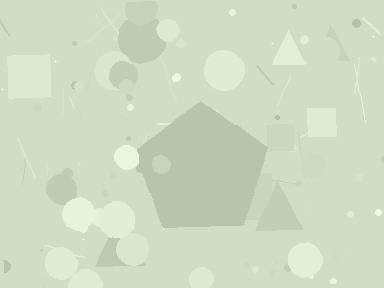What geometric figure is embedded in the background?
A pentagon is embedded in the background.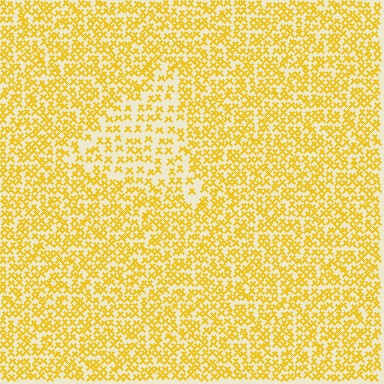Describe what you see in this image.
The image contains small yellow elements arranged at two different densities. A triangle-shaped region is visible where the elements are less densely packed than the surrounding area.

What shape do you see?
I see a triangle.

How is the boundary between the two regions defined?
The boundary is defined by a change in element density (approximately 1.8x ratio). All elements are the same color, size, and shape.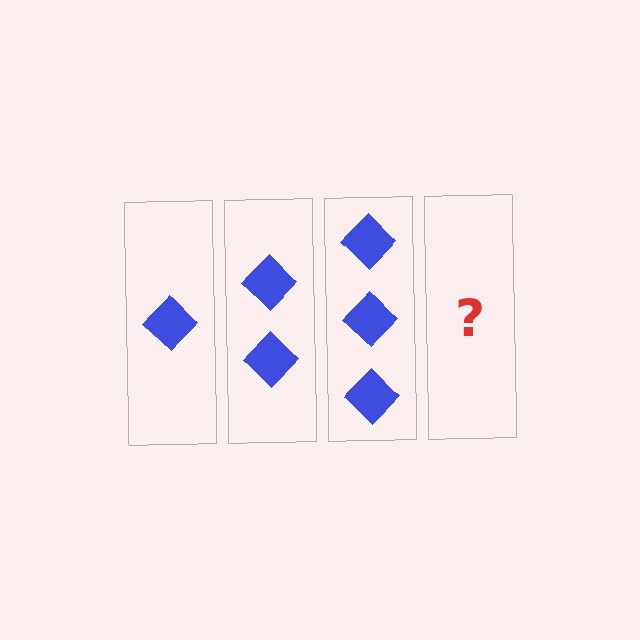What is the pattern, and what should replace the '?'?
The pattern is that each step adds one more diamond. The '?' should be 4 diamonds.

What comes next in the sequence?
The next element should be 4 diamonds.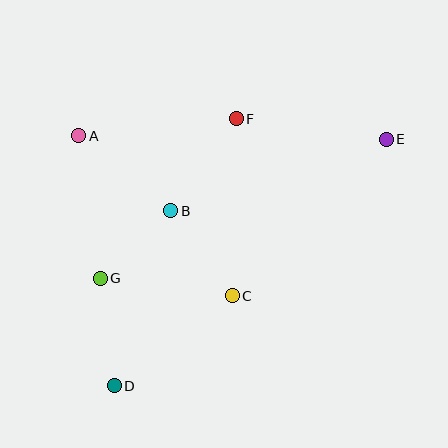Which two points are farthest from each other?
Points D and E are farthest from each other.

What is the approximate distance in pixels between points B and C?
The distance between B and C is approximately 105 pixels.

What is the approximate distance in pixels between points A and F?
The distance between A and F is approximately 158 pixels.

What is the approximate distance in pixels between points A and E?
The distance between A and E is approximately 307 pixels.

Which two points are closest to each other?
Points B and G are closest to each other.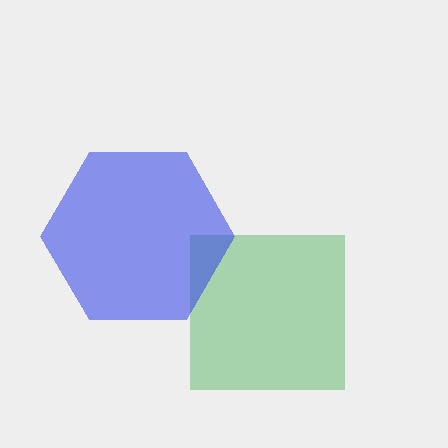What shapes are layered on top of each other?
The layered shapes are: a green square, a blue hexagon.